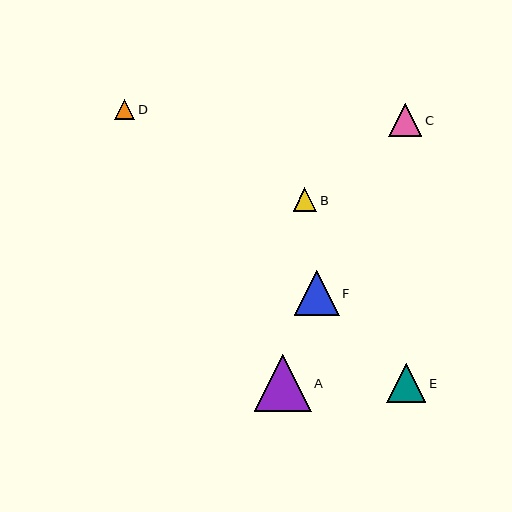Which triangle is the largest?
Triangle A is the largest with a size of approximately 57 pixels.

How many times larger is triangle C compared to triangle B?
Triangle C is approximately 1.4 times the size of triangle B.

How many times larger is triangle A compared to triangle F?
Triangle A is approximately 1.3 times the size of triangle F.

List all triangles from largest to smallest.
From largest to smallest: A, F, E, C, B, D.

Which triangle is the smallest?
Triangle D is the smallest with a size of approximately 20 pixels.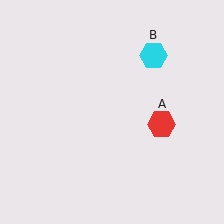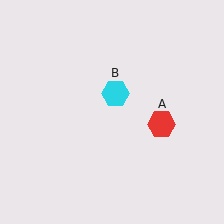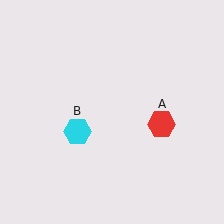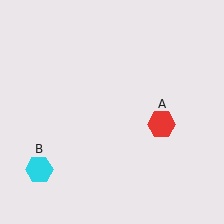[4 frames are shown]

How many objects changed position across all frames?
1 object changed position: cyan hexagon (object B).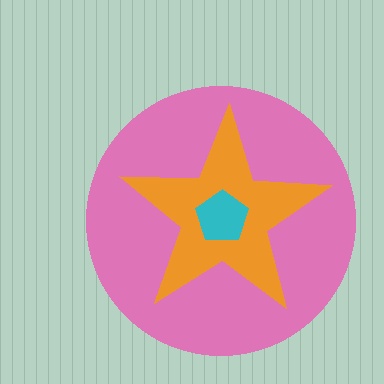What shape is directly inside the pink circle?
The orange star.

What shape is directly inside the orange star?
The cyan pentagon.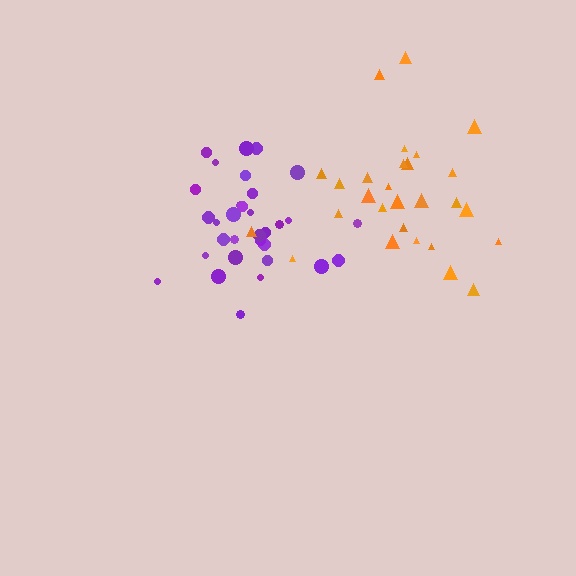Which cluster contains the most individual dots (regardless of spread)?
Purple (32).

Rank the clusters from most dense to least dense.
purple, orange.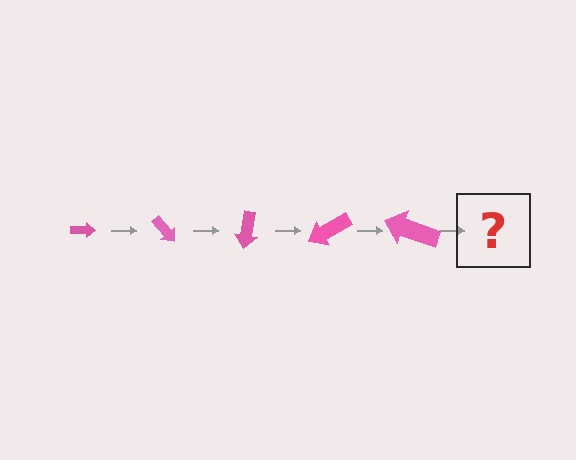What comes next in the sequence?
The next element should be an arrow, larger than the previous one and rotated 250 degrees from the start.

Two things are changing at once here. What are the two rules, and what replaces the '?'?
The two rules are that the arrow grows larger each step and it rotates 50 degrees each step. The '?' should be an arrow, larger than the previous one and rotated 250 degrees from the start.